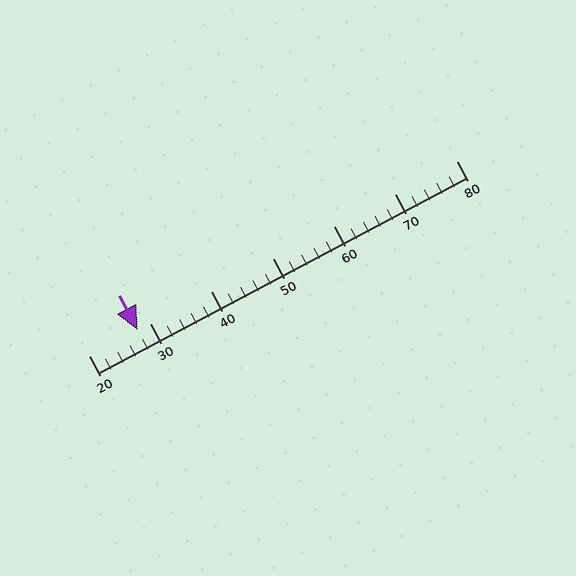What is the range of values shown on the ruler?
The ruler shows values from 20 to 80.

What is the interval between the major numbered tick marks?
The major tick marks are spaced 10 units apart.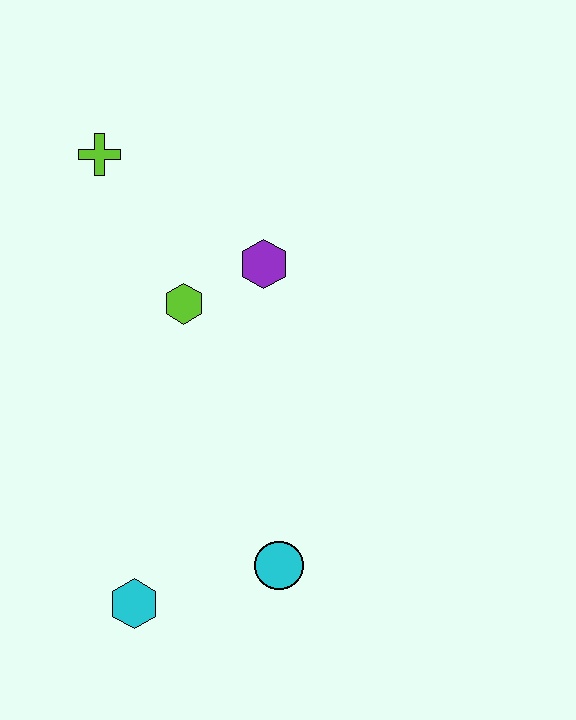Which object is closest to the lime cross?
The lime hexagon is closest to the lime cross.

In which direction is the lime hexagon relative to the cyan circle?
The lime hexagon is above the cyan circle.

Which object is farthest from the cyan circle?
The lime cross is farthest from the cyan circle.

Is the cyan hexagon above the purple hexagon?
No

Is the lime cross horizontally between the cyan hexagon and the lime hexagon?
No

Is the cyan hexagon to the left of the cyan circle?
Yes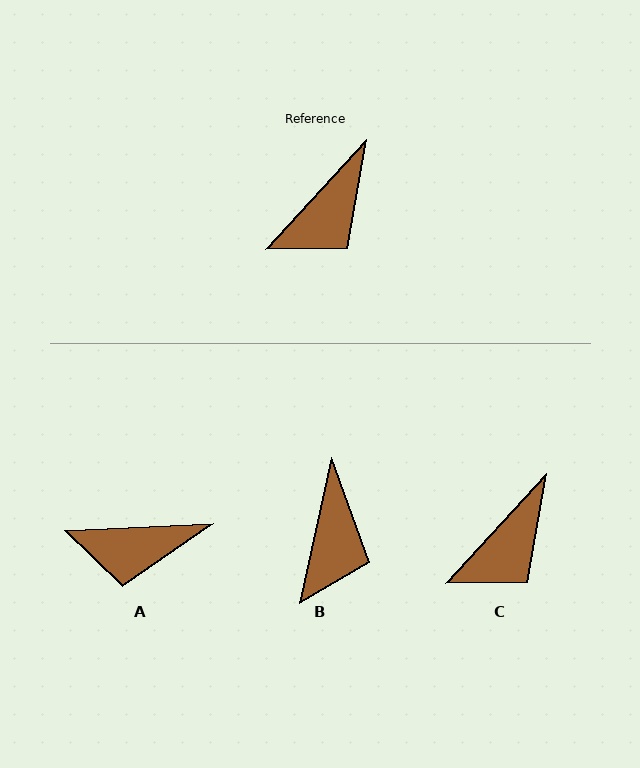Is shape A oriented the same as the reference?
No, it is off by about 45 degrees.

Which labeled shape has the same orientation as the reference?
C.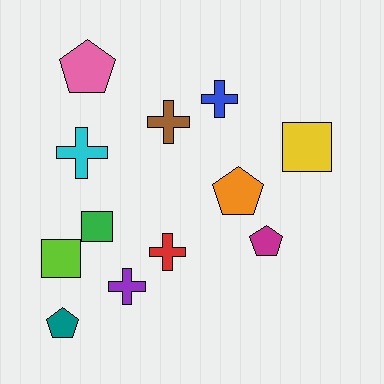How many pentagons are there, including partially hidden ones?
There are 4 pentagons.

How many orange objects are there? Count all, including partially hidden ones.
There is 1 orange object.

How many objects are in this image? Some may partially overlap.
There are 12 objects.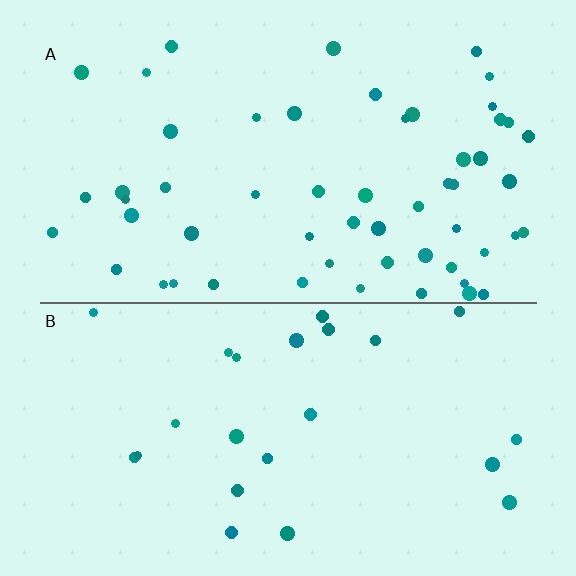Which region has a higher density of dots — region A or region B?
A (the top).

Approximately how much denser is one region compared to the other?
Approximately 2.4× — region A over region B.